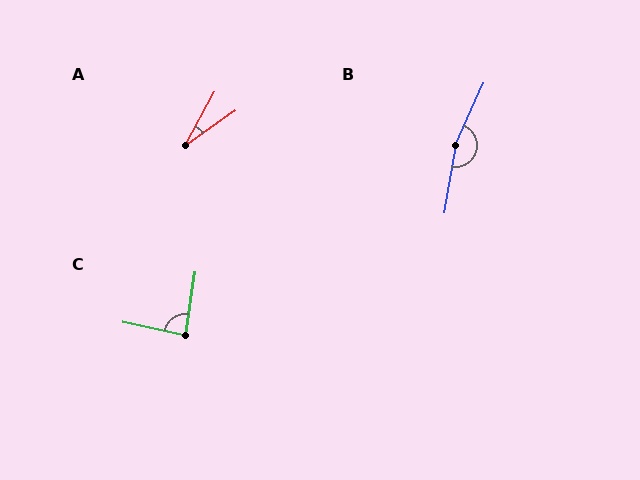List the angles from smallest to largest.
A (26°), C (86°), B (166°).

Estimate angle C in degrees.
Approximately 86 degrees.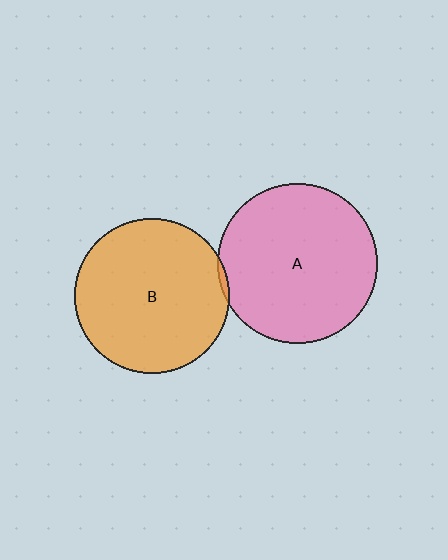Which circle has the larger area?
Circle A (pink).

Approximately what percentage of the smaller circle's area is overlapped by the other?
Approximately 5%.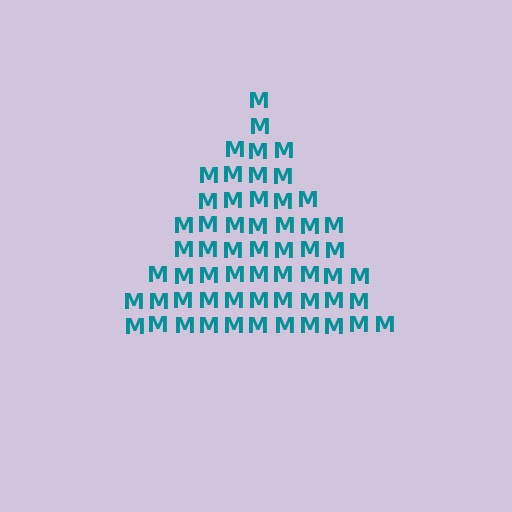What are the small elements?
The small elements are letter M's.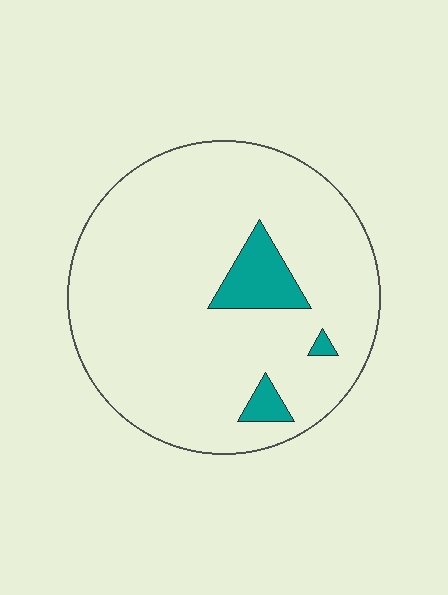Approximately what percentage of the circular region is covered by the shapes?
Approximately 10%.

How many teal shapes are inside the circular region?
3.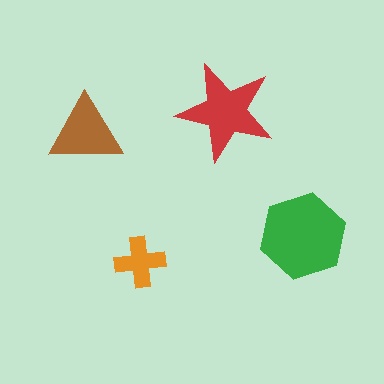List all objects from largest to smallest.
The green hexagon, the red star, the brown triangle, the orange cross.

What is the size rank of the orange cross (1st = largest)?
4th.